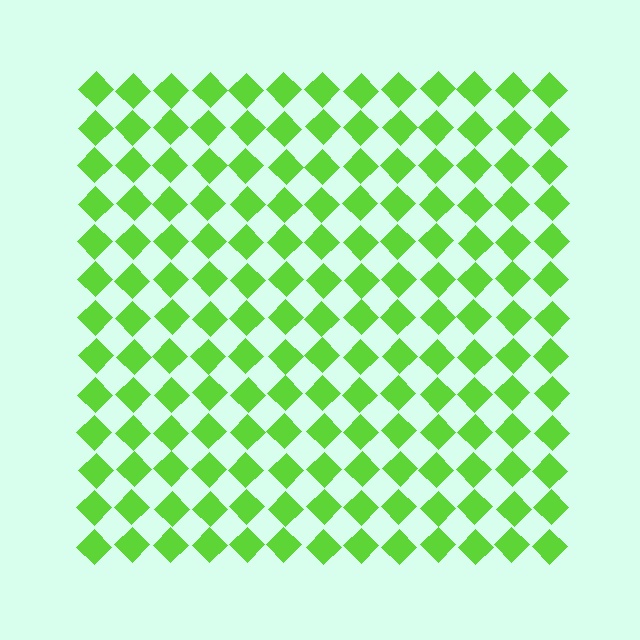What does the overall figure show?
The overall figure shows a square.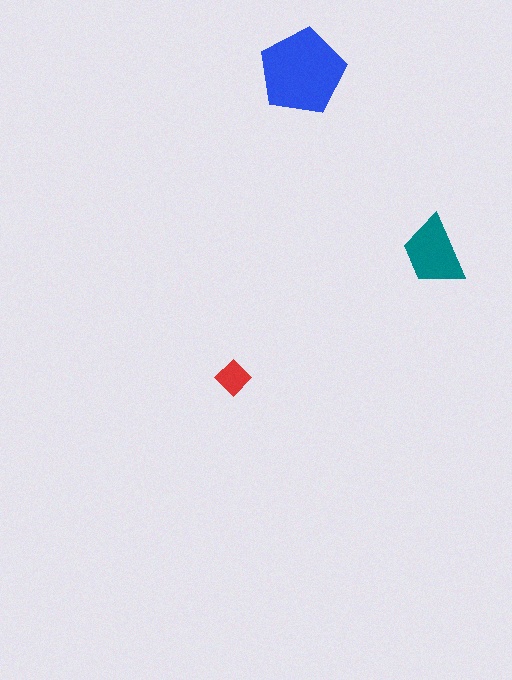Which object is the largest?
The blue pentagon.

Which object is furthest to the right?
The teal trapezoid is rightmost.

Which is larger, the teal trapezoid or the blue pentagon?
The blue pentagon.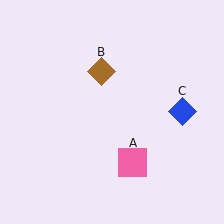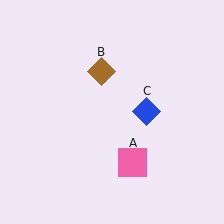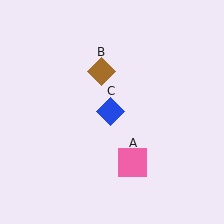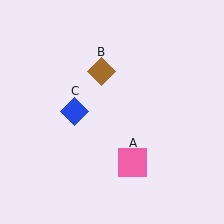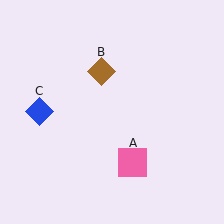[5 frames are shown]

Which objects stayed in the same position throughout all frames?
Pink square (object A) and brown diamond (object B) remained stationary.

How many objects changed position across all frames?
1 object changed position: blue diamond (object C).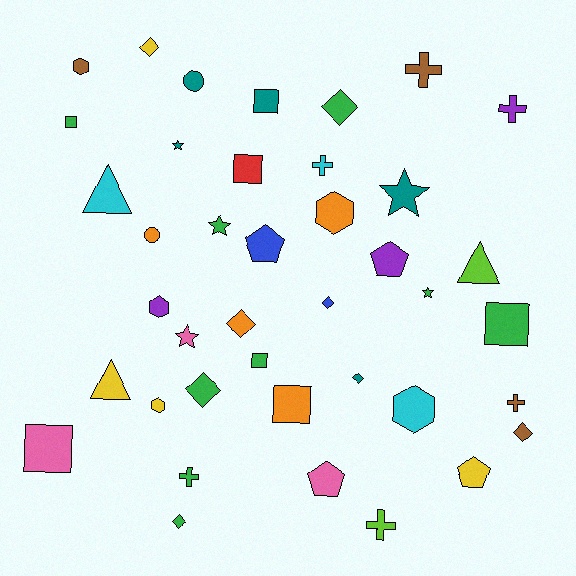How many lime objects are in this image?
There are 2 lime objects.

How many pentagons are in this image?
There are 4 pentagons.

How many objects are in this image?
There are 40 objects.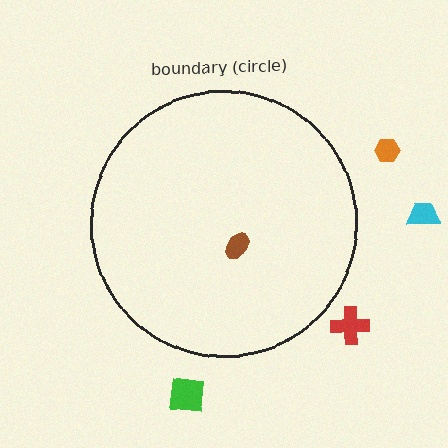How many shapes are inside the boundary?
1 inside, 4 outside.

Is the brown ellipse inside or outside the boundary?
Inside.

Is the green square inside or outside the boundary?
Outside.